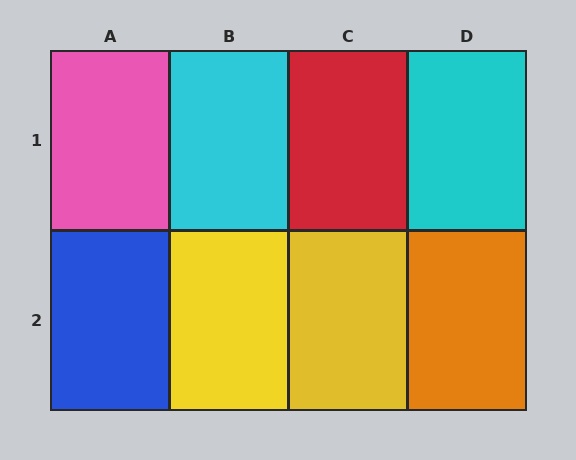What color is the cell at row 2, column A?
Blue.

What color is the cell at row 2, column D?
Orange.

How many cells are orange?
1 cell is orange.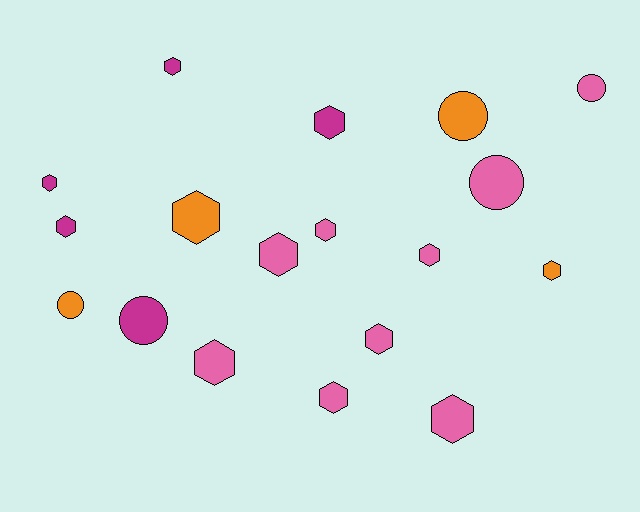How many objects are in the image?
There are 18 objects.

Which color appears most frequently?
Pink, with 9 objects.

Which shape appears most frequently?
Hexagon, with 13 objects.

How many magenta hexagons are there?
There are 4 magenta hexagons.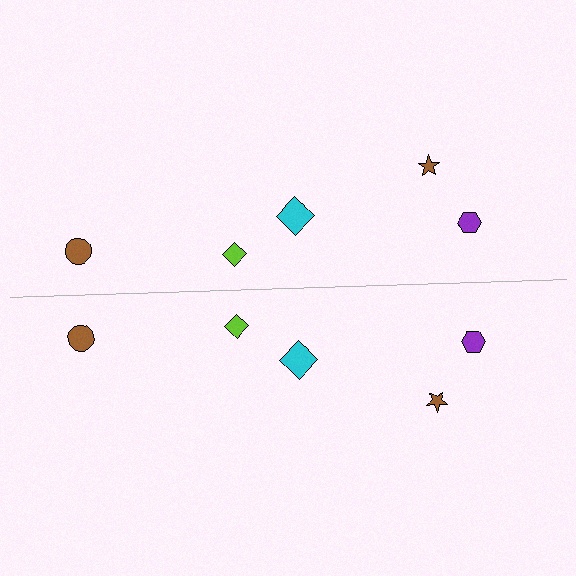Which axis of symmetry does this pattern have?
The pattern has a horizontal axis of symmetry running through the center of the image.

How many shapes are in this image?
There are 10 shapes in this image.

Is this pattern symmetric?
Yes, this pattern has bilateral (reflection) symmetry.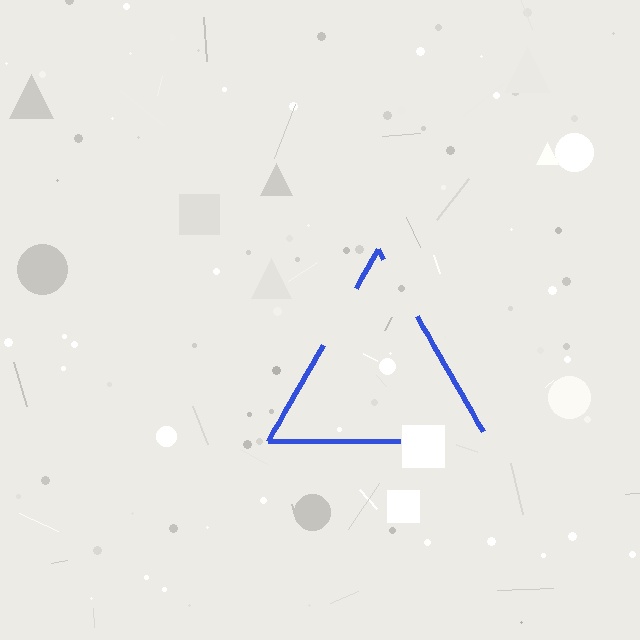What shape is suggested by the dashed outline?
The dashed outline suggests a triangle.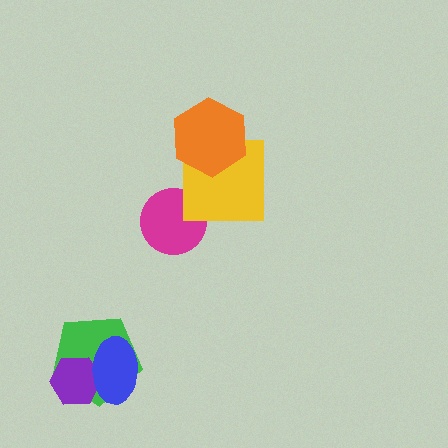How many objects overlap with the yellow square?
2 objects overlap with the yellow square.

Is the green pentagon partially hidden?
Yes, it is partially covered by another shape.